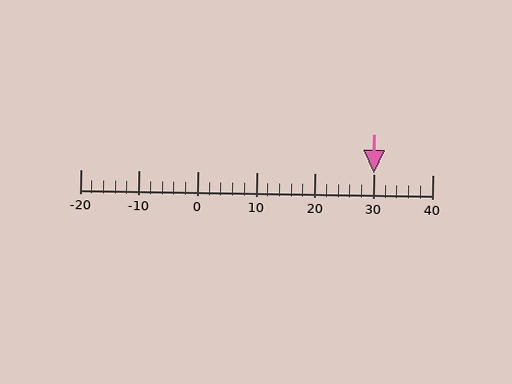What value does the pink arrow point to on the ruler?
The pink arrow points to approximately 30.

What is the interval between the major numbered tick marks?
The major tick marks are spaced 10 units apart.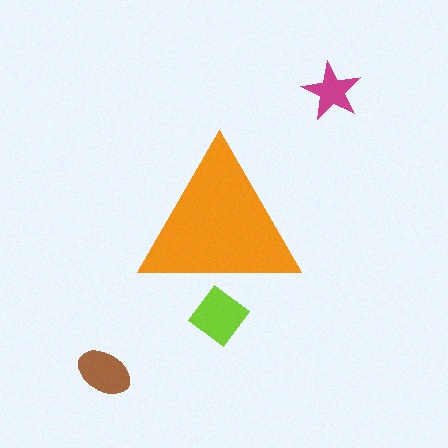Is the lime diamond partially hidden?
Yes, the lime diamond is partially hidden behind the orange triangle.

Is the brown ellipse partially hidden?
No, the brown ellipse is fully visible.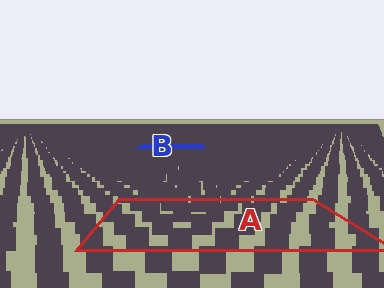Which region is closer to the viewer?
Region A is closer. The texture elements there are larger and more spread out.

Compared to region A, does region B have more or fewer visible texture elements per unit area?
Region B has more texture elements per unit area — they are packed more densely because it is farther away.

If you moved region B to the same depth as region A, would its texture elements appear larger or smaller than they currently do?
They would appear larger. At a closer depth, the same texture elements are projected at a bigger on-screen size.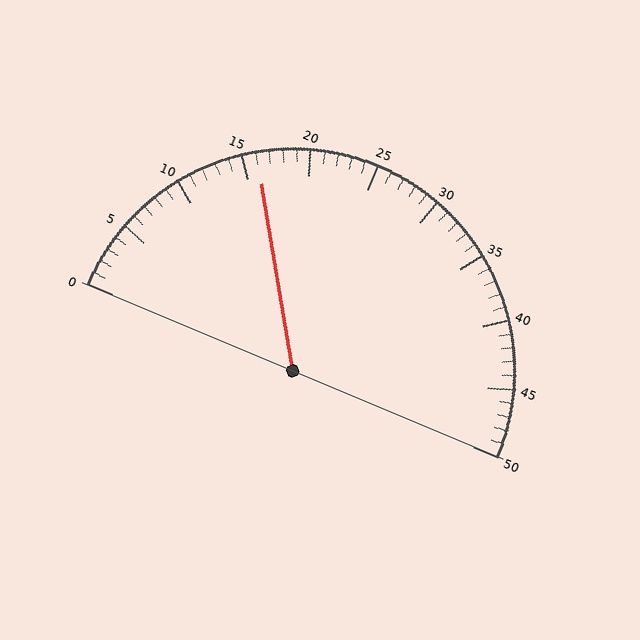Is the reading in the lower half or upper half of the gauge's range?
The reading is in the lower half of the range (0 to 50).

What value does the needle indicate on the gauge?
The needle indicates approximately 16.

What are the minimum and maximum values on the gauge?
The gauge ranges from 0 to 50.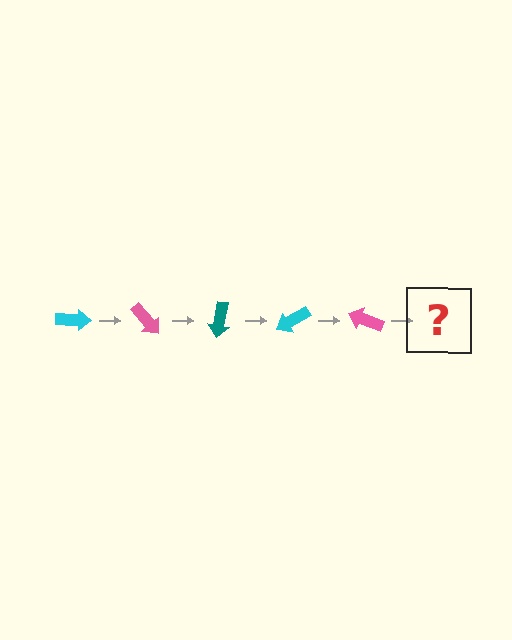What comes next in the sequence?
The next element should be a teal arrow, rotated 250 degrees from the start.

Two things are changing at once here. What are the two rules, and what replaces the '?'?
The two rules are that it rotates 50 degrees each step and the color cycles through cyan, pink, and teal. The '?' should be a teal arrow, rotated 250 degrees from the start.